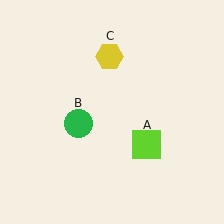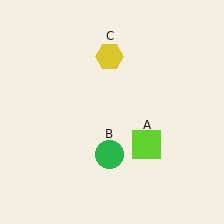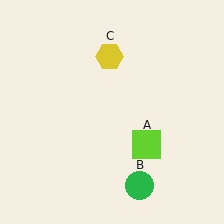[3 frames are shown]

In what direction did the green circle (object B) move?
The green circle (object B) moved down and to the right.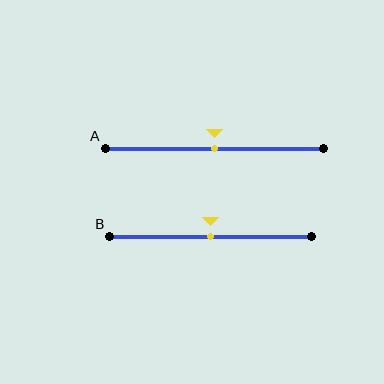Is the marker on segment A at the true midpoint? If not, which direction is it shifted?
Yes, the marker on segment A is at the true midpoint.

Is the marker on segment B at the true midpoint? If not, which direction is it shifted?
Yes, the marker on segment B is at the true midpoint.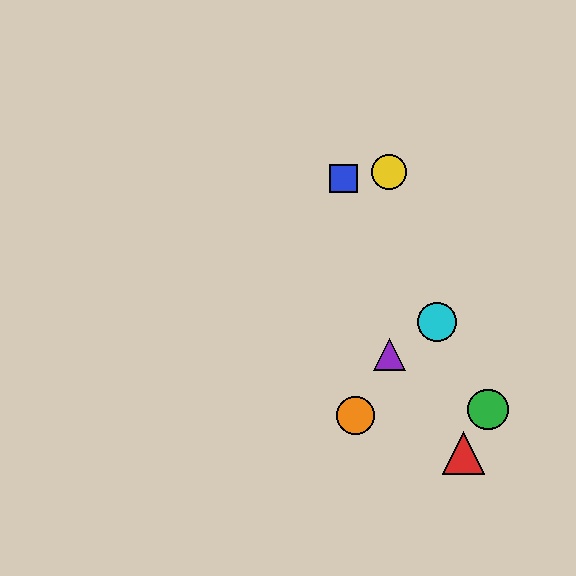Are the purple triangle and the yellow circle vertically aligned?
Yes, both are at x≈389.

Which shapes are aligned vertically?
The yellow circle, the purple triangle are aligned vertically.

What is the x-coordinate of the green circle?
The green circle is at x≈488.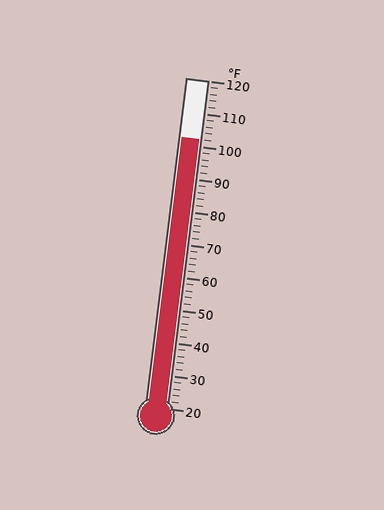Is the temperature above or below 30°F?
The temperature is above 30°F.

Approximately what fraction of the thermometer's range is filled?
The thermometer is filled to approximately 80% of its range.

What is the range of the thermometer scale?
The thermometer scale ranges from 20°F to 120°F.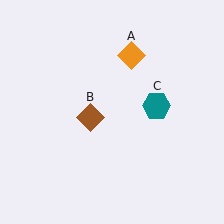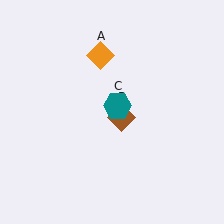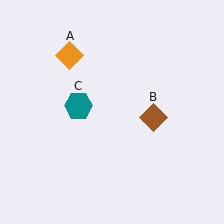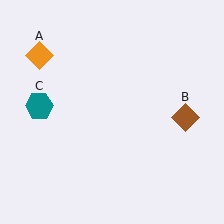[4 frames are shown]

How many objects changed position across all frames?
3 objects changed position: orange diamond (object A), brown diamond (object B), teal hexagon (object C).